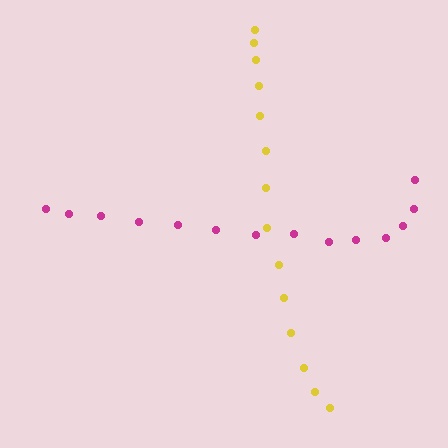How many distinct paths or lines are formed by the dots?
There are 2 distinct paths.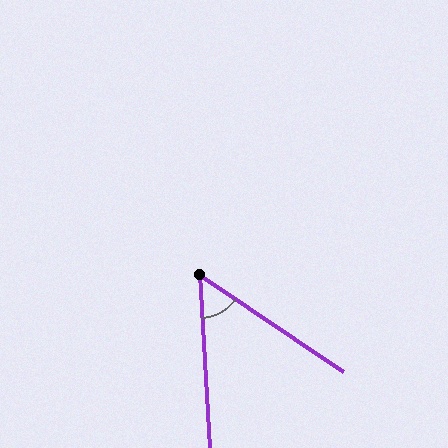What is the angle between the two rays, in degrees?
Approximately 53 degrees.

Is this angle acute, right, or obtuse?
It is acute.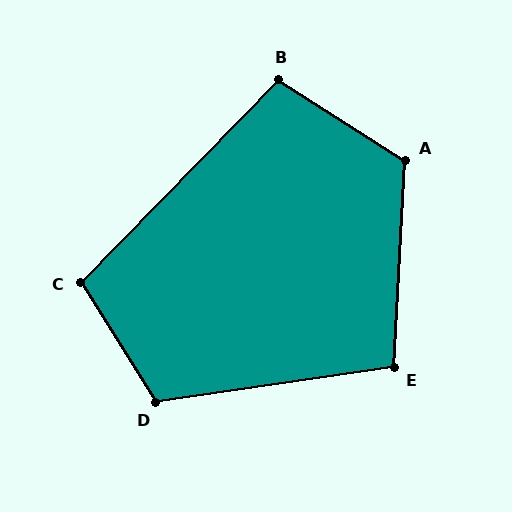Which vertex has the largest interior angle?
A, at approximately 119 degrees.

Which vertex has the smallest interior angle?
E, at approximately 101 degrees.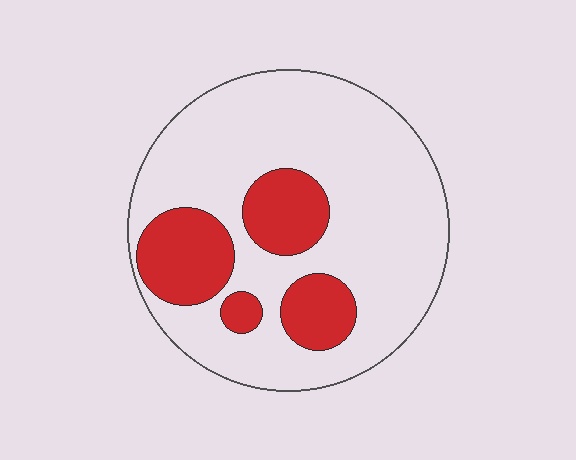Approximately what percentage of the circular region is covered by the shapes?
Approximately 25%.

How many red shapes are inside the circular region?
4.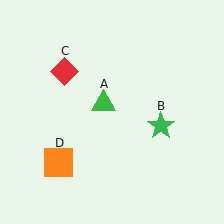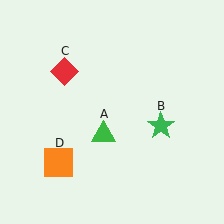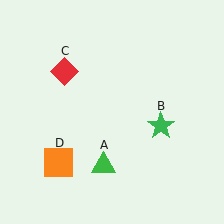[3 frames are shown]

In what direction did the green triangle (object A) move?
The green triangle (object A) moved down.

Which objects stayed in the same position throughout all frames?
Green star (object B) and red diamond (object C) and orange square (object D) remained stationary.